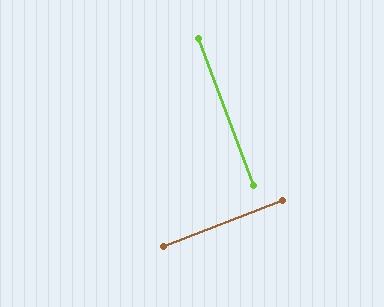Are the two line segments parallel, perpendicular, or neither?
Perpendicular — they meet at approximately 89°.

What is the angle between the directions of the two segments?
Approximately 89 degrees.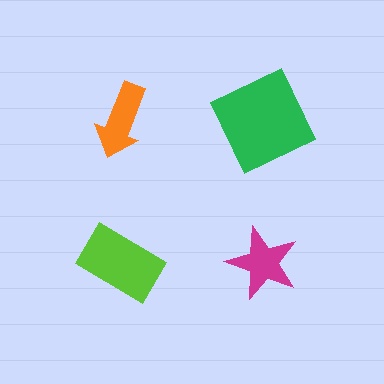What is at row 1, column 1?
An orange arrow.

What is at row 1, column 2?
A green square.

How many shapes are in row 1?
2 shapes.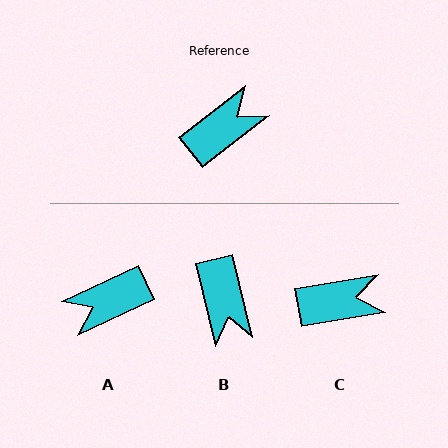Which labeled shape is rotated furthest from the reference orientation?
A, about 167 degrees away.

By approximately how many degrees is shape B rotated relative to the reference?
Approximately 114 degrees clockwise.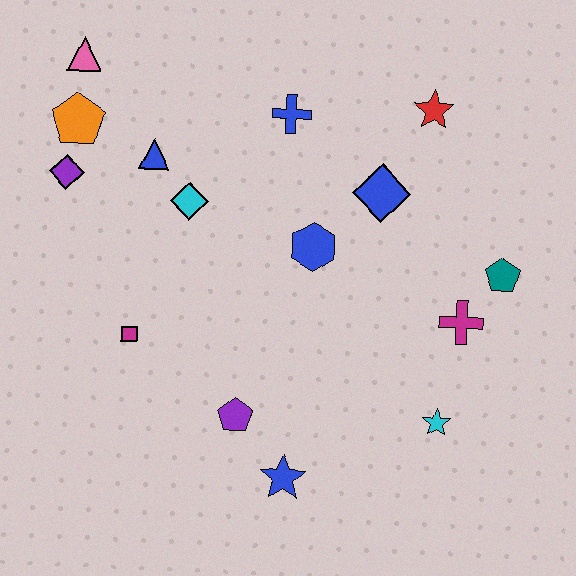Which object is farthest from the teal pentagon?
The pink triangle is farthest from the teal pentagon.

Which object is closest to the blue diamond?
The blue hexagon is closest to the blue diamond.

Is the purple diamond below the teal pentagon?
No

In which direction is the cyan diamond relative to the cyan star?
The cyan diamond is to the left of the cyan star.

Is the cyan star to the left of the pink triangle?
No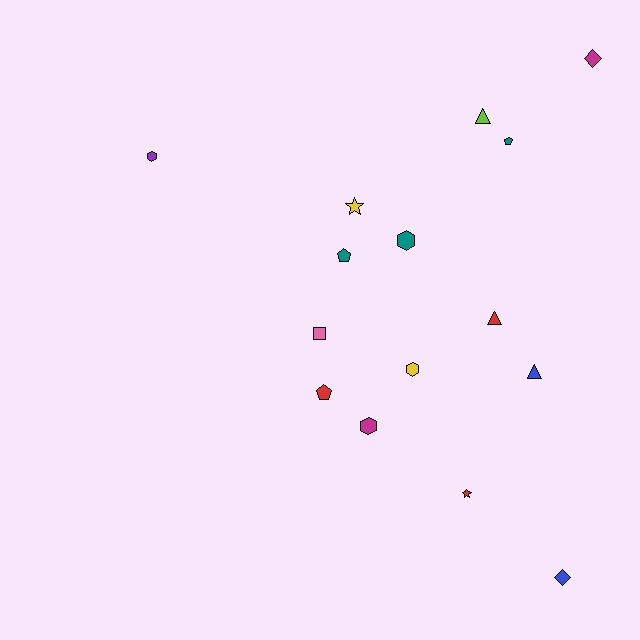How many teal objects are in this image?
There are 3 teal objects.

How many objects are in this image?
There are 15 objects.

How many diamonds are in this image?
There are 2 diamonds.